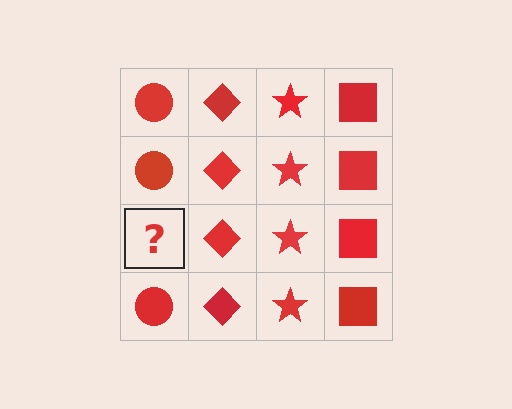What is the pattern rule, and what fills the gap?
The rule is that each column has a consistent shape. The gap should be filled with a red circle.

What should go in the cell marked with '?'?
The missing cell should contain a red circle.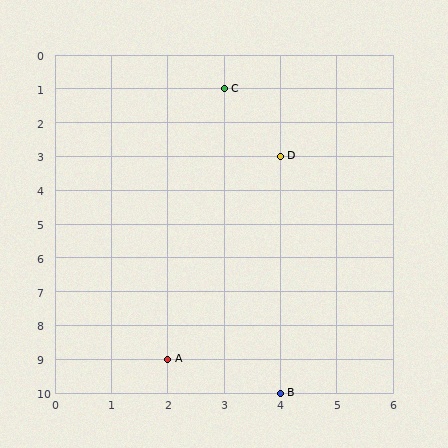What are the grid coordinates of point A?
Point A is at grid coordinates (2, 9).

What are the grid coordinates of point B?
Point B is at grid coordinates (4, 10).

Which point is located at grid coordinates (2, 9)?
Point A is at (2, 9).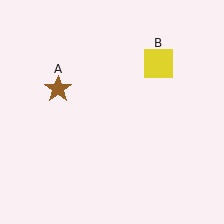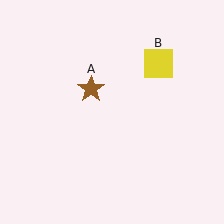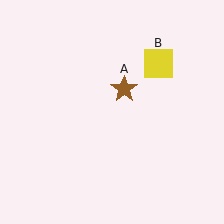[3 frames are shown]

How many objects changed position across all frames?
1 object changed position: brown star (object A).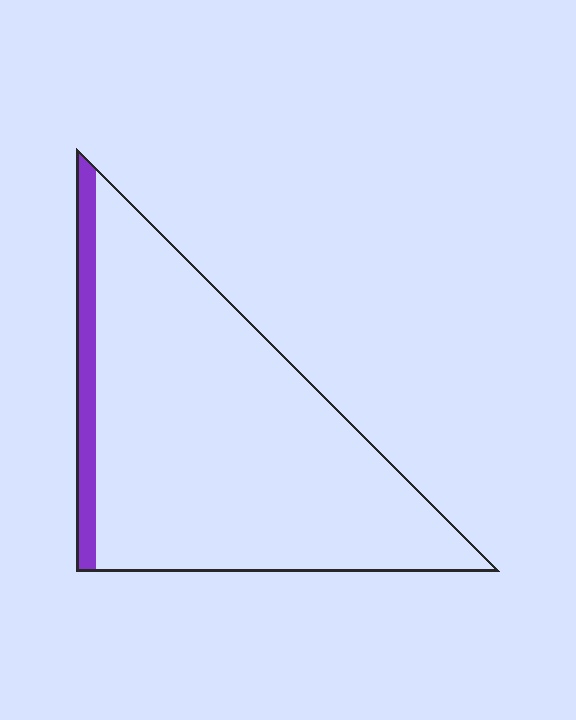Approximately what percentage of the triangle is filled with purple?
Approximately 10%.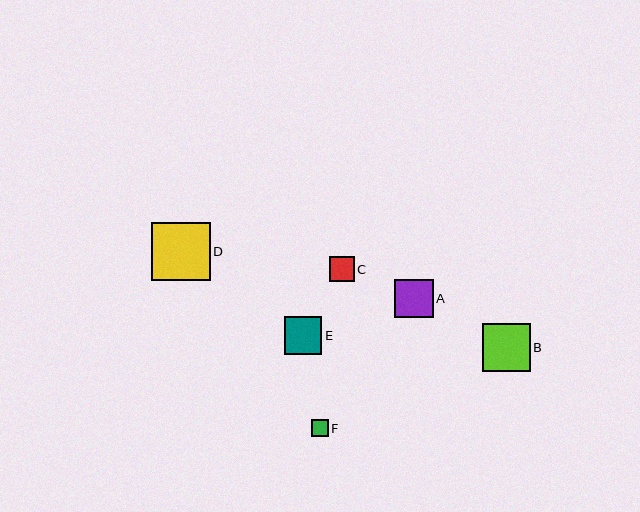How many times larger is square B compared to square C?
Square B is approximately 1.9 times the size of square C.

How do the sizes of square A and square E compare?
Square A and square E are approximately the same size.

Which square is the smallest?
Square F is the smallest with a size of approximately 17 pixels.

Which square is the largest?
Square D is the largest with a size of approximately 58 pixels.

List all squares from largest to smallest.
From largest to smallest: D, B, A, E, C, F.